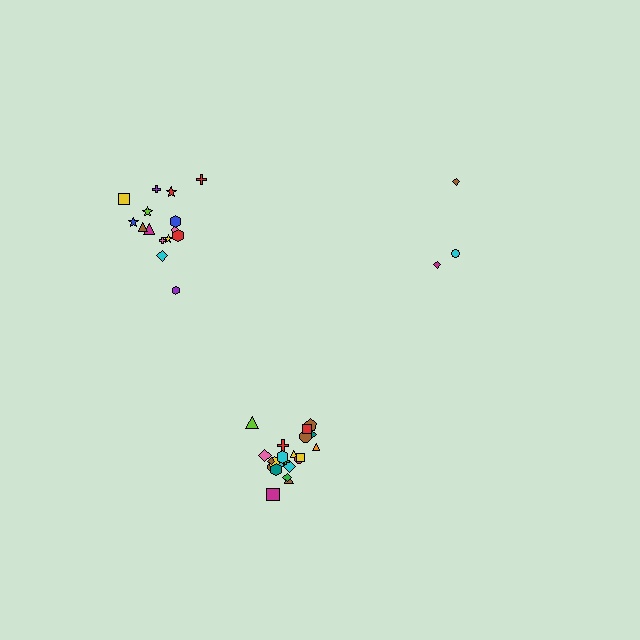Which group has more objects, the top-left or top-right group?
The top-left group.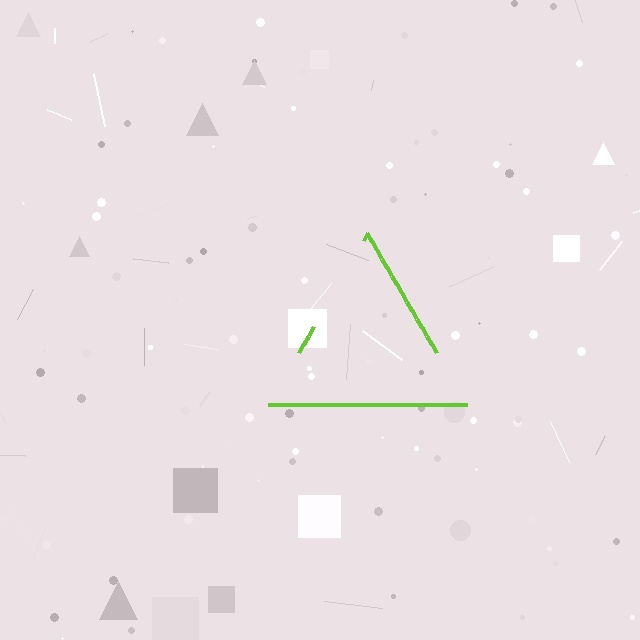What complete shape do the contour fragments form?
The contour fragments form a triangle.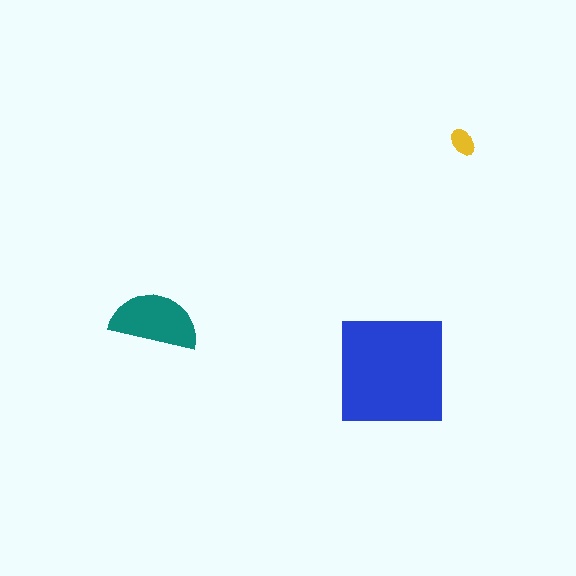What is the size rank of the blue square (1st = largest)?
1st.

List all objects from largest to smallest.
The blue square, the teal semicircle, the yellow ellipse.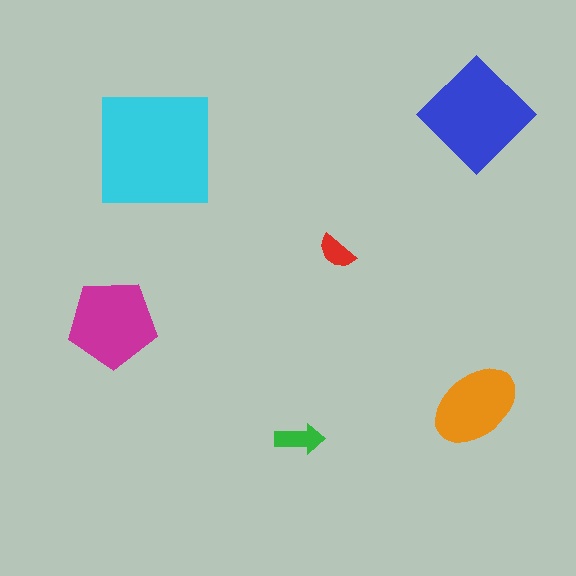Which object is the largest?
The cyan square.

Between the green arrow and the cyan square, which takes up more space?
The cyan square.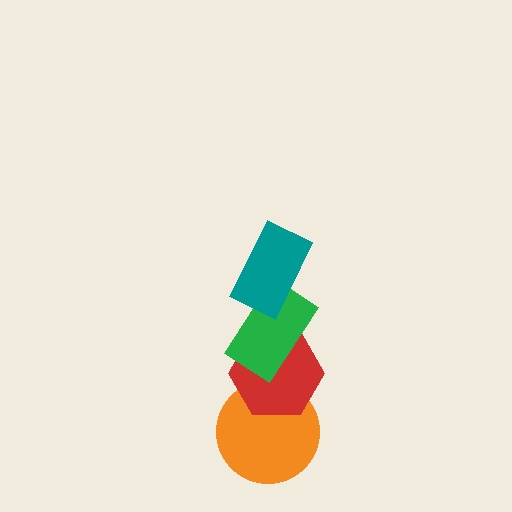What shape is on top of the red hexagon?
The green rectangle is on top of the red hexagon.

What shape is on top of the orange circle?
The red hexagon is on top of the orange circle.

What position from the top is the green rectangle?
The green rectangle is 2nd from the top.